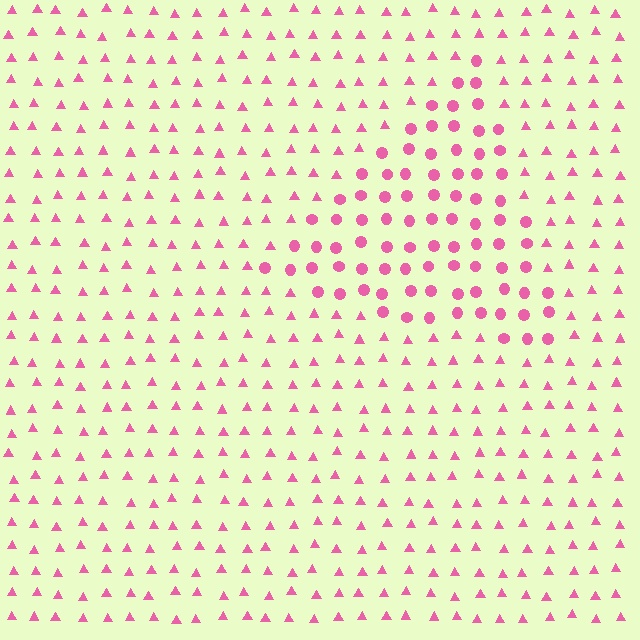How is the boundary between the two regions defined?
The boundary is defined by a change in element shape: circles inside vs. triangles outside. All elements share the same color and spacing.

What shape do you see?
I see a triangle.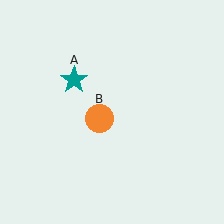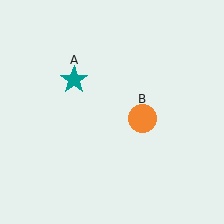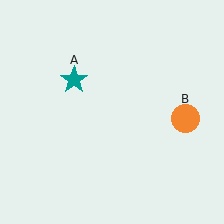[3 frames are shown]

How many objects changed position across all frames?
1 object changed position: orange circle (object B).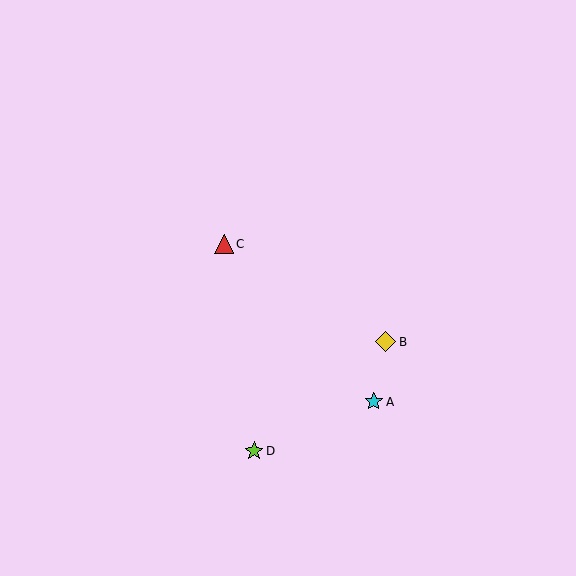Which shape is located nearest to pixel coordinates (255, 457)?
The lime star (labeled D) at (254, 451) is nearest to that location.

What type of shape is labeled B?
Shape B is a yellow diamond.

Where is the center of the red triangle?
The center of the red triangle is at (224, 244).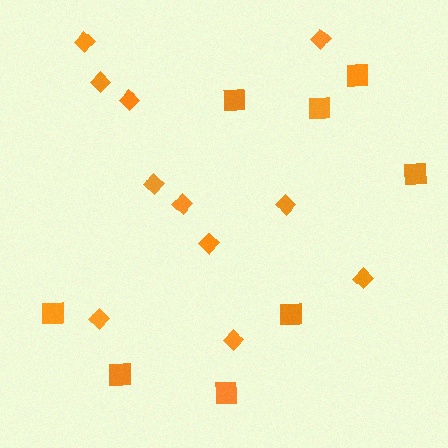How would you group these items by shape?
There are 2 groups: one group of diamonds (11) and one group of squares (8).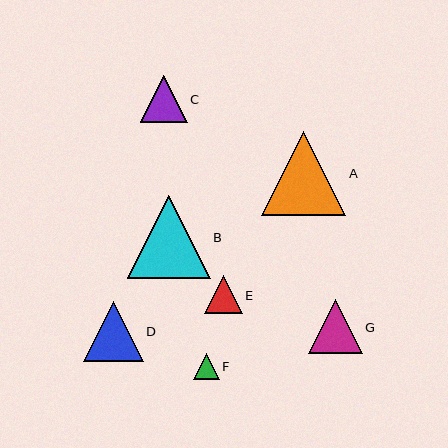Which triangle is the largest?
Triangle A is the largest with a size of approximately 84 pixels.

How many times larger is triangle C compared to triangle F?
Triangle C is approximately 1.8 times the size of triangle F.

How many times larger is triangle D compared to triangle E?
Triangle D is approximately 1.6 times the size of triangle E.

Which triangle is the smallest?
Triangle F is the smallest with a size of approximately 26 pixels.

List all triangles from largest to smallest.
From largest to smallest: A, B, D, G, C, E, F.